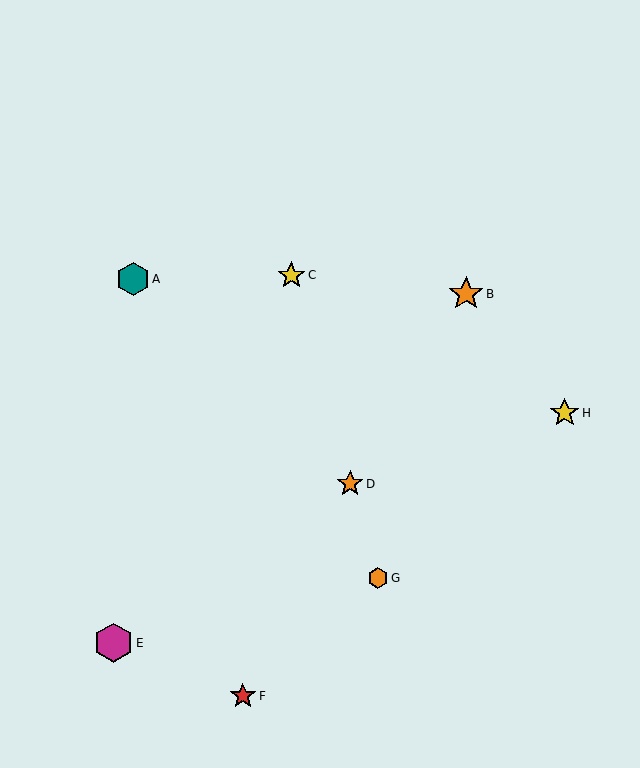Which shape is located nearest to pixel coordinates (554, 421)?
The yellow star (labeled H) at (565, 413) is nearest to that location.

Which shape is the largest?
The magenta hexagon (labeled E) is the largest.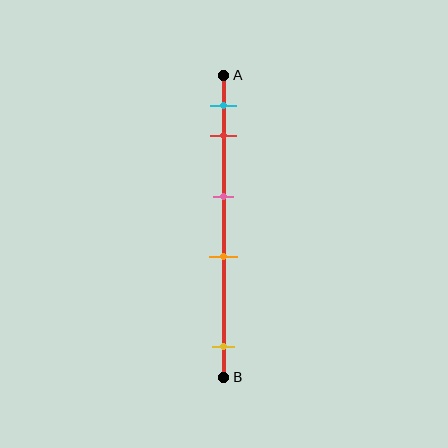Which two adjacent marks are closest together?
The cyan and red marks are the closest adjacent pair.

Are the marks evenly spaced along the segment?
No, the marks are not evenly spaced.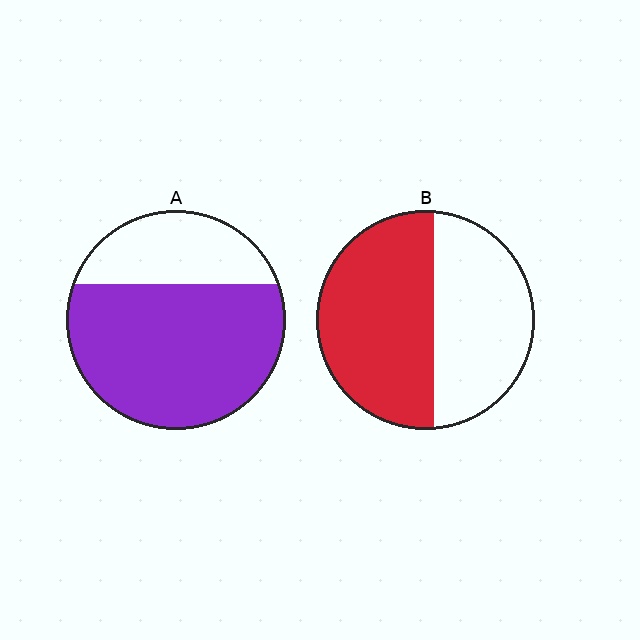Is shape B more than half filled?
Yes.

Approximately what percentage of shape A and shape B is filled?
A is approximately 70% and B is approximately 55%.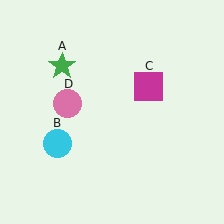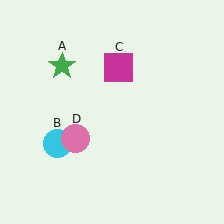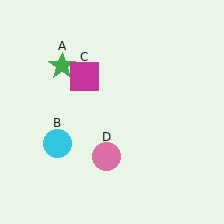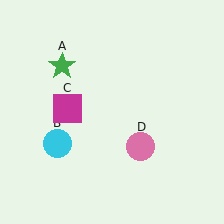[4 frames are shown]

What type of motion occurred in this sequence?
The magenta square (object C), pink circle (object D) rotated counterclockwise around the center of the scene.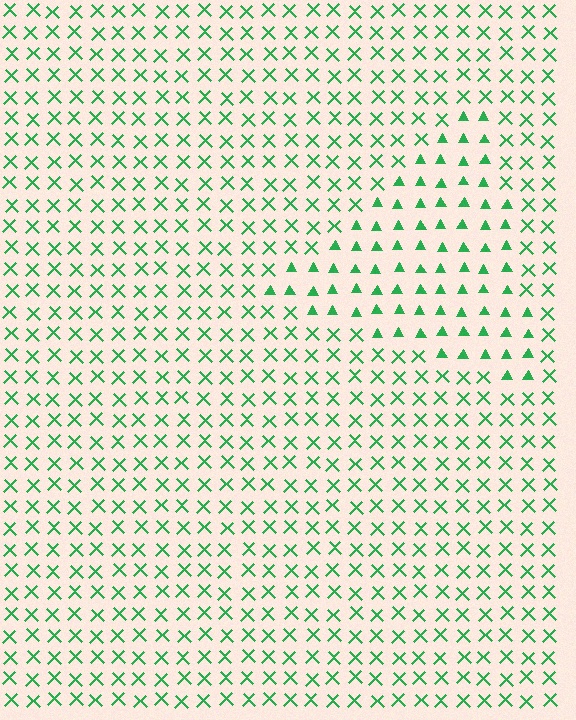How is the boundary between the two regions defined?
The boundary is defined by a change in element shape: triangles inside vs. X marks outside. All elements share the same color and spacing.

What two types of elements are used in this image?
The image uses triangles inside the triangle region and X marks outside it.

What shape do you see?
I see a triangle.